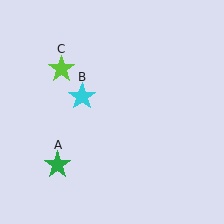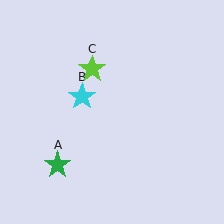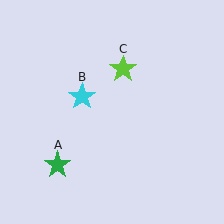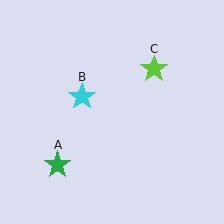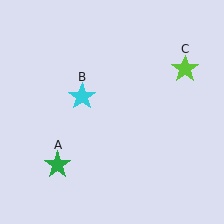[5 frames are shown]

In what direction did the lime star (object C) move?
The lime star (object C) moved right.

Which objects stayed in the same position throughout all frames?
Green star (object A) and cyan star (object B) remained stationary.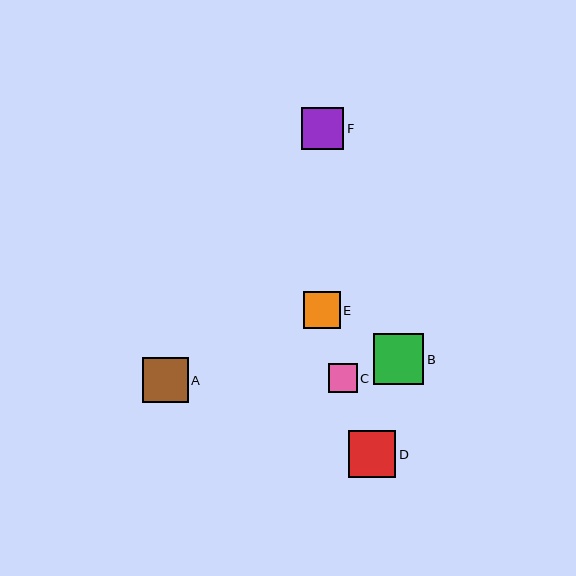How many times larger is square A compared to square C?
Square A is approximately 1.6 times the size of square C.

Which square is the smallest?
Square C is the smallest with a size of approximately 29 pixels.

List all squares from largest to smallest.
From largest to smallest: B, D, A, F, E, C.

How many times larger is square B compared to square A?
Square B is approximately 1.1 times the size of square A.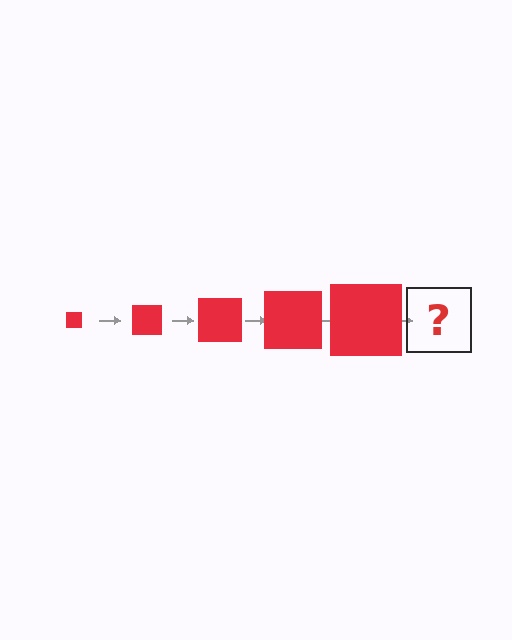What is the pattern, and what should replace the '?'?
The pattern is that the square gets progressively larger each step. The '?' should be a red square, larger than the previous one.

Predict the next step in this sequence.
The next step is a red square, larger than the previous one.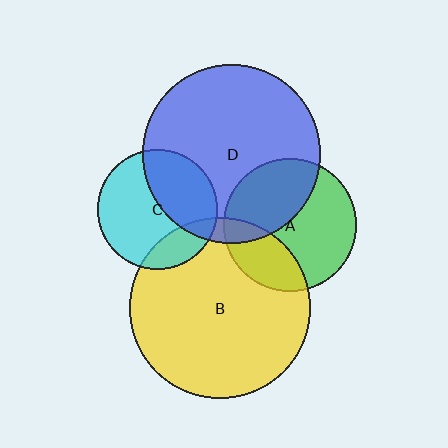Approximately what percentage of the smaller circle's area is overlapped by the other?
Approximately 25%.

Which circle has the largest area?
Circle B (yellow).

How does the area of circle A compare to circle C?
Approximately 1.2 times.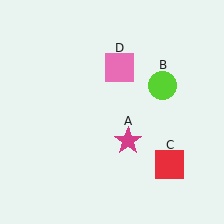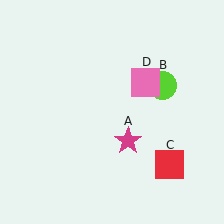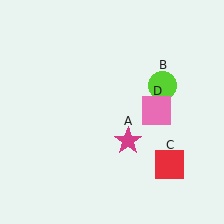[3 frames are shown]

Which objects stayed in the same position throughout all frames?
Magenta star (object A) and lime circle (object B) and red square (object C) remained stationary.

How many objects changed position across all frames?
1 object changed position: pink square (object D).